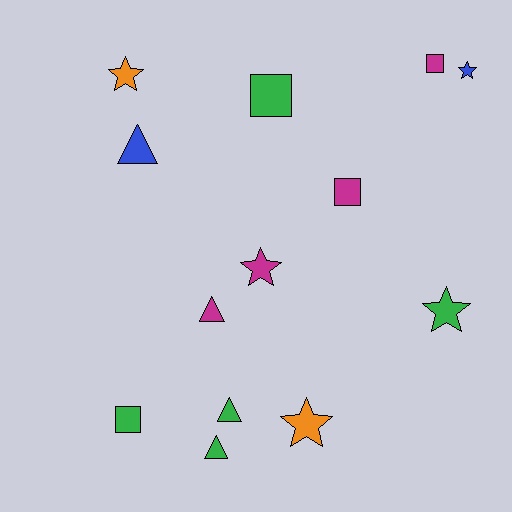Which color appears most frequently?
Green, with 5 objects.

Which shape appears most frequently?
Star, with 5 objects.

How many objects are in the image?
There are 13 objects.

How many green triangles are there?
There are 2 green triangles.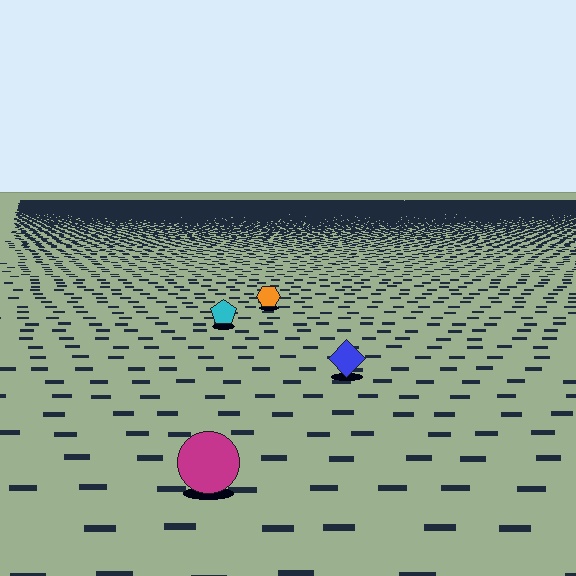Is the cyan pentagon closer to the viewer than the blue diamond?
No. The blue diamond is closer — you can tell from the texture gradient: the ground texture is coarser near it.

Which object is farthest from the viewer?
The orange hexagon is farthest from the viewer. It appears smaller and the ground texture around it is denser.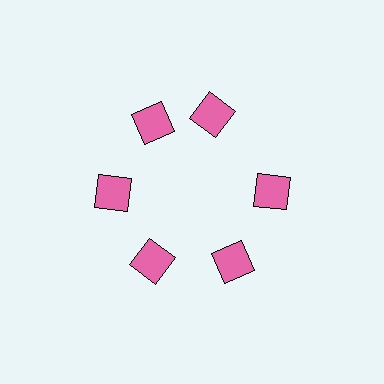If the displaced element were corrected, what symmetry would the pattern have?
It would have 6-fold rotational symmetry — the pattern would map onto itself every 60 degrees.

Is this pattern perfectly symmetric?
No. The 6 pink squares are arranged in a ring, but one element near the 1 o'clock position is rotated out of alignment along the ring, breaking the 6-fold rotational symmetry.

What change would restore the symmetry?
The symmetry would be restored by rotating it back into even spacing with its neighbors so that all 6 squares sit at equal angles and equal distance from the center.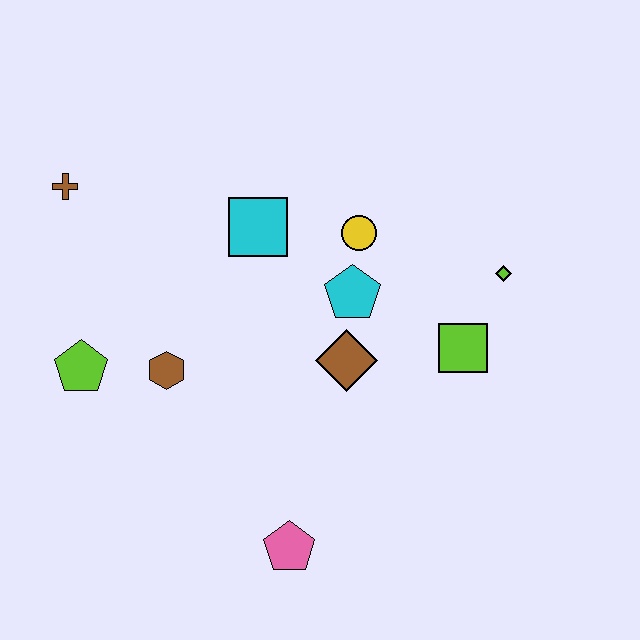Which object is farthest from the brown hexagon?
The lime diamond is farthest from the brown hexagon.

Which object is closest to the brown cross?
The lime pentagon is closest to the brown cross.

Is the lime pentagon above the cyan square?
No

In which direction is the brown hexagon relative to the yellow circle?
The brown hexagon is to the left of the yellow circle.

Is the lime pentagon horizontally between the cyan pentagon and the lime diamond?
No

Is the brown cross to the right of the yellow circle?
No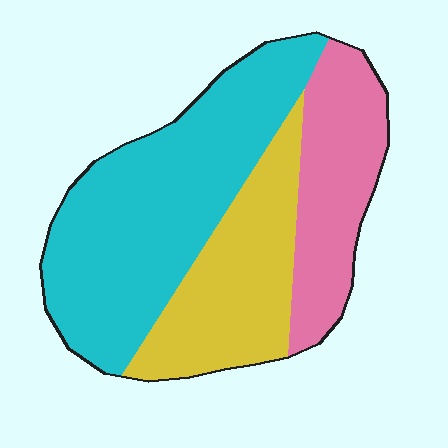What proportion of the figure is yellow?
Yellow covers 27% of the figure.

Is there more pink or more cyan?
Cyan.